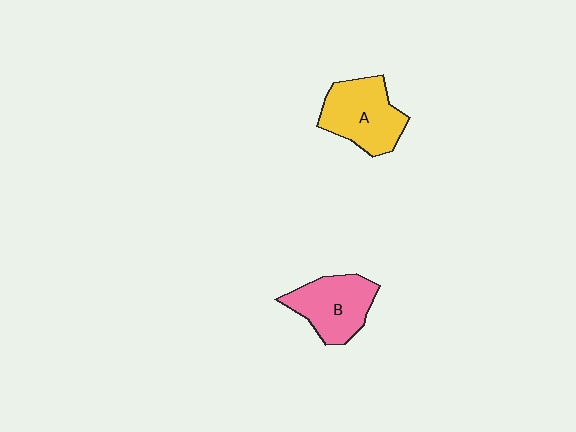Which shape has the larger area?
Shape A (yellow).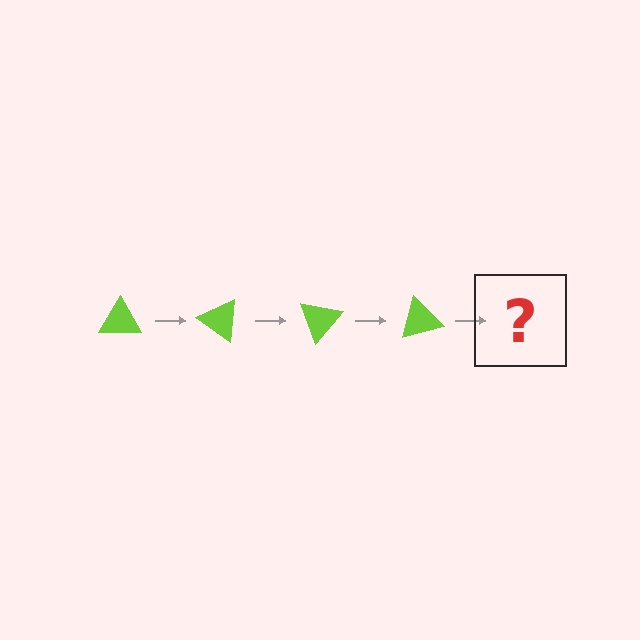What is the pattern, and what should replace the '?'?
The pattern is that the triangle rotates 35 degrees each step. The '?' should be a lime triangle rotated 140 degrees.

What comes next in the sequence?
The next element should be a lime triangle rotated 140 degrees.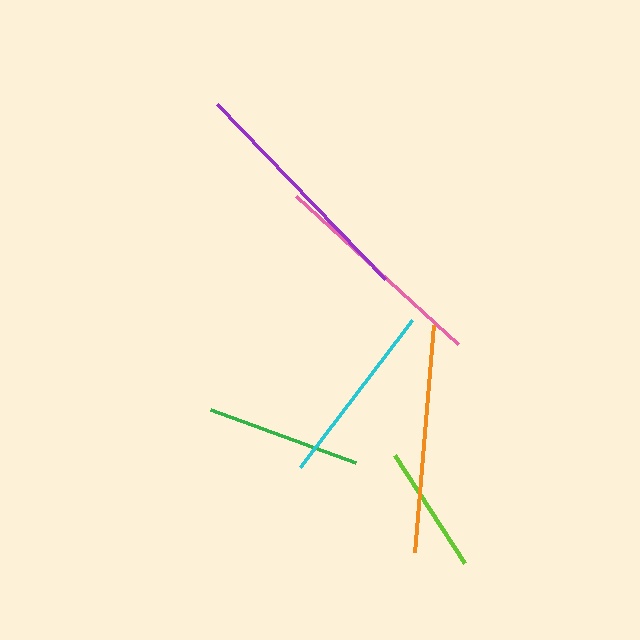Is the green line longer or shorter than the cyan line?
The cyan line is longer than the green line.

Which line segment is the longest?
The purple line is the longest at approximately 242 pixels.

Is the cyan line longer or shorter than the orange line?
The orange line is longer than the cyan line.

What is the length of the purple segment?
The purple segment is approximately 242 pixels long.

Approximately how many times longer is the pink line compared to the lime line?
The pink line is approximately 1.7 times the length of the lime line.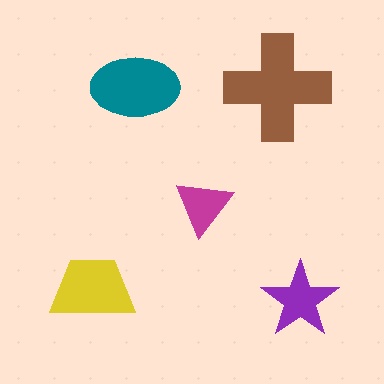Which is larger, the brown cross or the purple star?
The brown cross.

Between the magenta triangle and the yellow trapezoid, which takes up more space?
The yellow trapezoid.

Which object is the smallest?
The magenta triangle.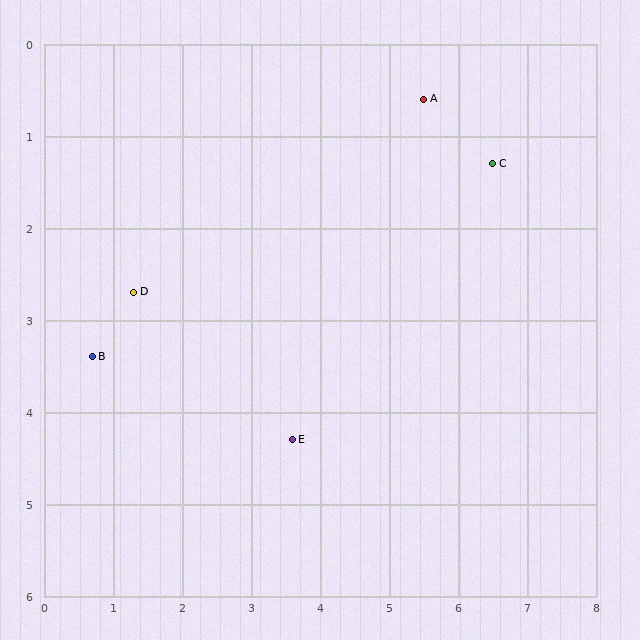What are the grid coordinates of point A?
Point A is at approximately (5.5, 0.6).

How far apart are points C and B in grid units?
Points C and B are about 6.2 grid units apart.